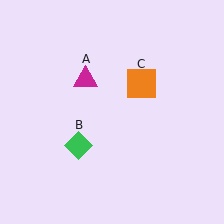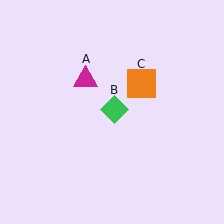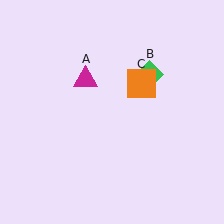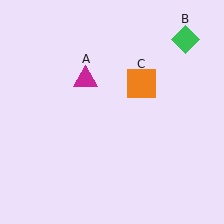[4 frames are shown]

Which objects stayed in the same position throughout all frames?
Magenta triangle (object A) and orange square (object C) remained stationary.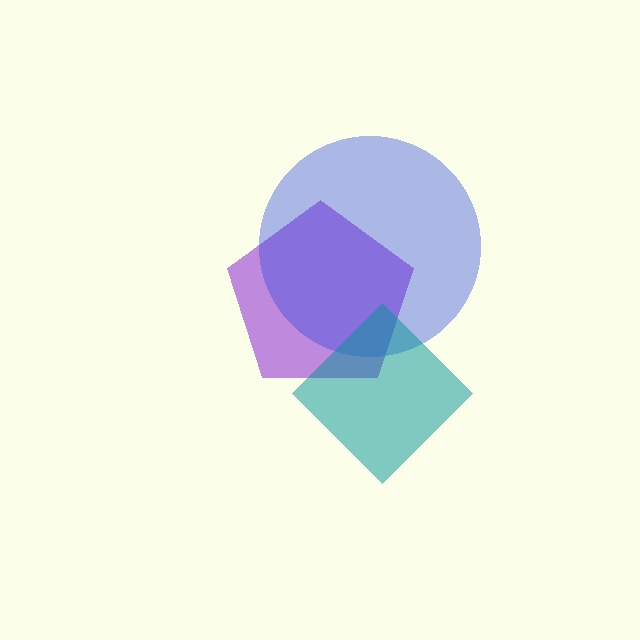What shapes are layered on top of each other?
The layered shapes are: a purple pentagon, a blue circle, a teal diamond.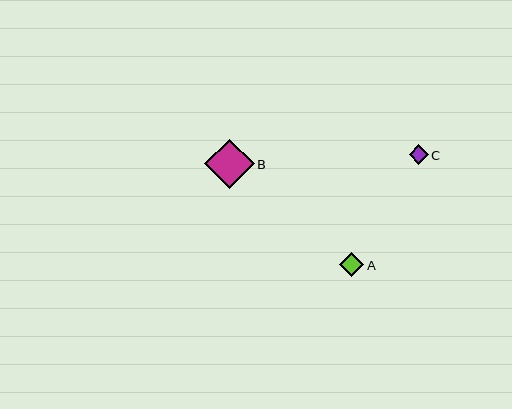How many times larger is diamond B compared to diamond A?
Diamond B is approximately 2.1 times the size of diamond A.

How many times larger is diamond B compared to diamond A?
Diamond B is approximately 2.1 times the size of diamond A.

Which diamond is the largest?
Diamond B is the largest with a size of approximately 50 pixels.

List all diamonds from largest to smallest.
From largest to smallest: B, A, C.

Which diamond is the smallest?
Diamond C is the smallest with a size of approximately 19 pixels.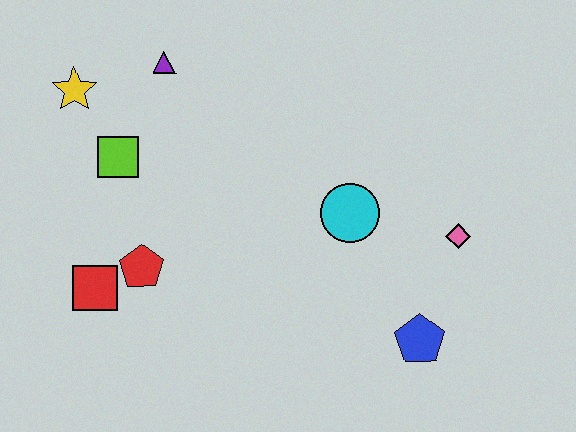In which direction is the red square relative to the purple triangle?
The red square is below the purple triangle.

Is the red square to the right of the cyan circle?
No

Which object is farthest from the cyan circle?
The yellow star is farthest from the cyan circle.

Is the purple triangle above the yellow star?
Yes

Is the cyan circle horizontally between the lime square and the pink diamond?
Yes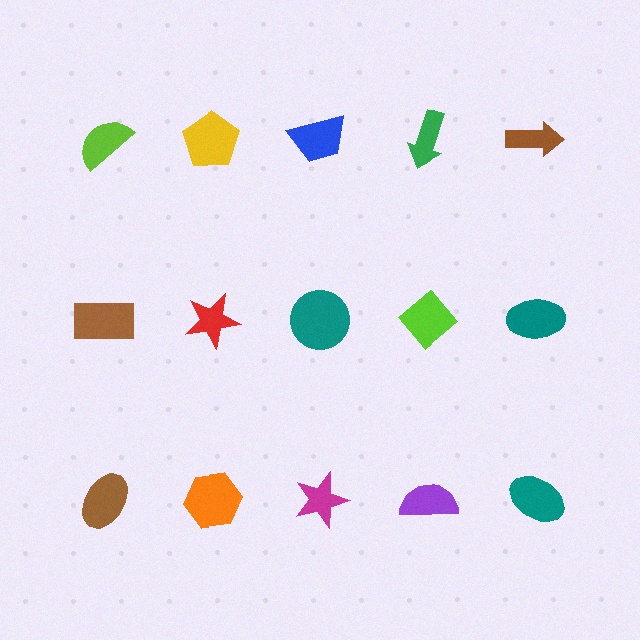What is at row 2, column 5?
A teal ellipse.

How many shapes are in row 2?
5 shapes.